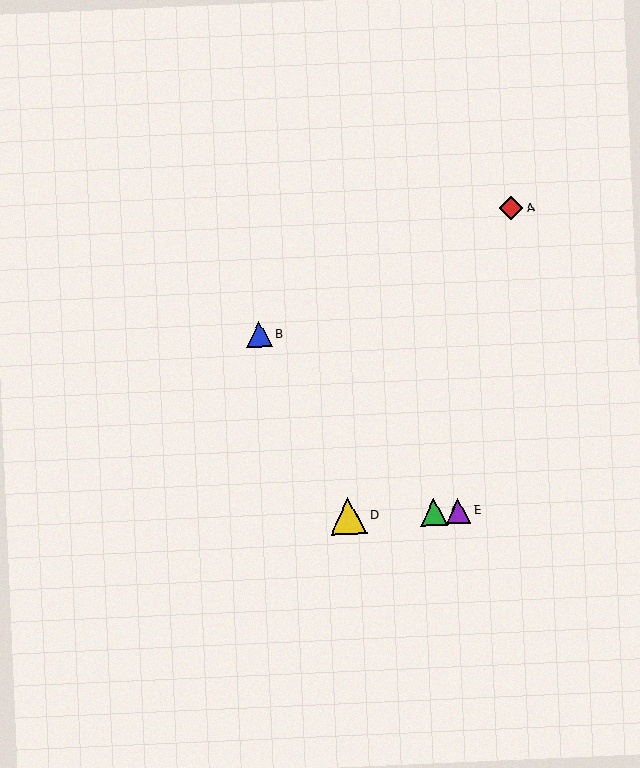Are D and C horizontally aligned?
Yes, both are at y≈516.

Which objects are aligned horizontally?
Objects C, D, E are aligned horizontally.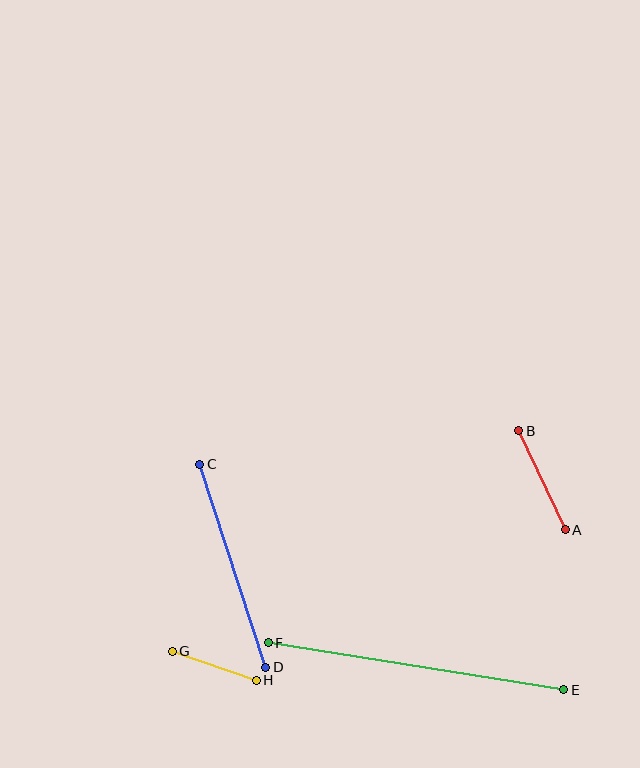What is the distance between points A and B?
The distance is approximately 109 pixels.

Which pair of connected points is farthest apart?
Points E and F are farthest apart.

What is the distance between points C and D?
The distance is approximately 214 pixels.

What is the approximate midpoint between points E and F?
The midpoint is at approximately (416, 666) pixels.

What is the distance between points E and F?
The distance is approximately 299 pixels.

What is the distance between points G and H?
The distance is approximately 89 pixels.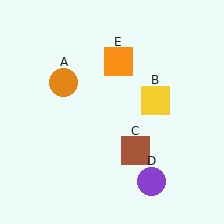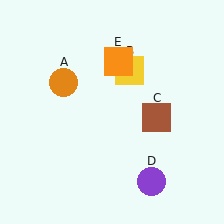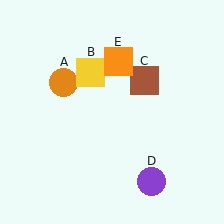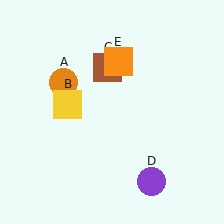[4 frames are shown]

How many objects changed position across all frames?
2 objects changed position: yellow square (object B), brown square (object C).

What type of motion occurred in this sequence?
The yellow square (object B), brown square (object C) rotated counterclockwise around the center of the scene.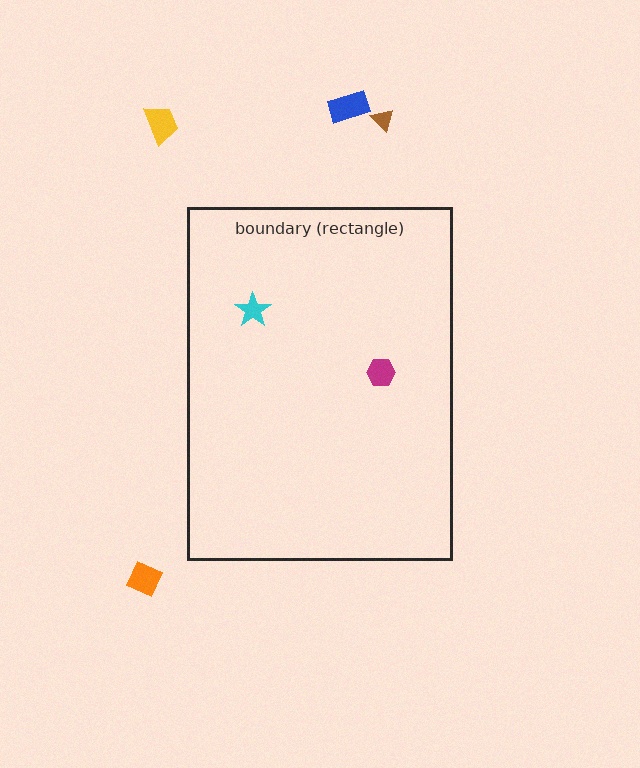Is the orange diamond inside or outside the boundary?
Outside.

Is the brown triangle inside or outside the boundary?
Outside.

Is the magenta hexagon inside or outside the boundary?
Inside.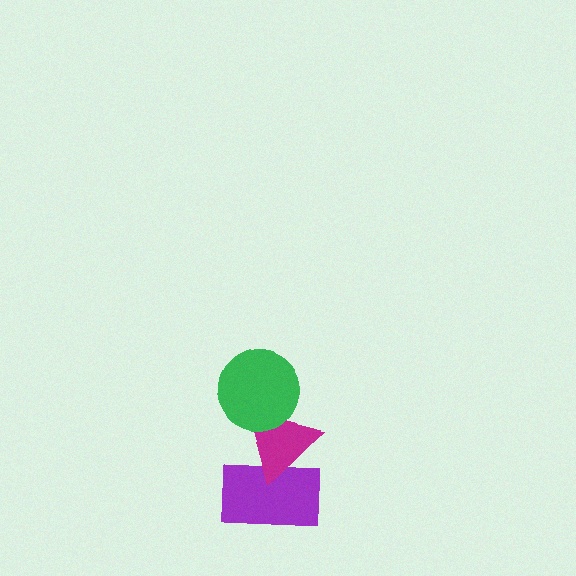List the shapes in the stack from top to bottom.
From top to bottom: the green circle, the magenta triangle, the purple rectangle.